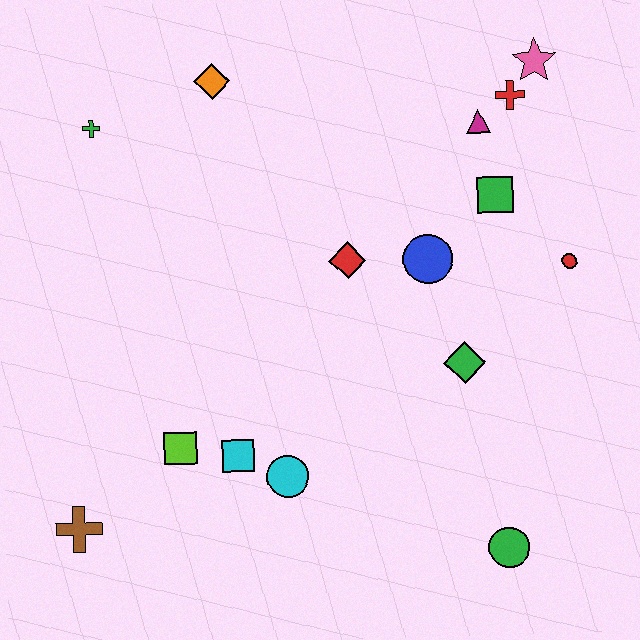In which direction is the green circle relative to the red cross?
The green circle is below the red cross.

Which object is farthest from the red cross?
The brown cross is farthest from the red cross.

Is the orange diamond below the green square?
No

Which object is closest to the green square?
The magenta triangle is closest to the green square.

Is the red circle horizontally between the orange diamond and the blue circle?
No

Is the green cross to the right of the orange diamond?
No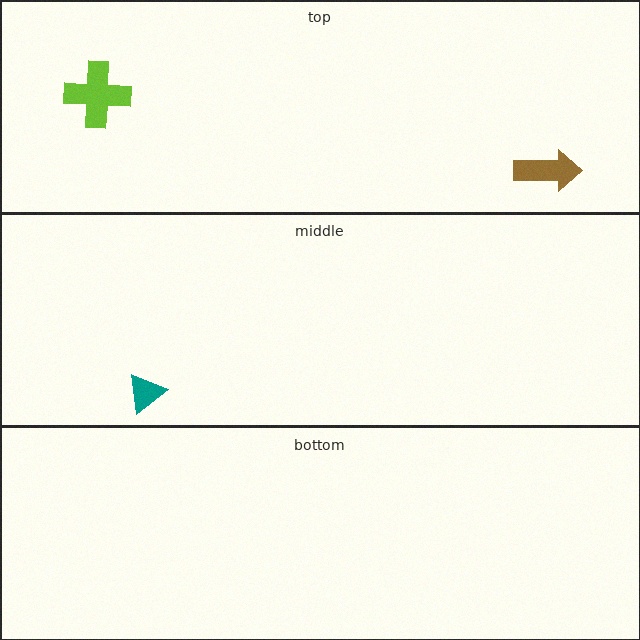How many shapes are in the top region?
2.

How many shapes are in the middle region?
1.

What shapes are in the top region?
The lime cross, the brown arrow.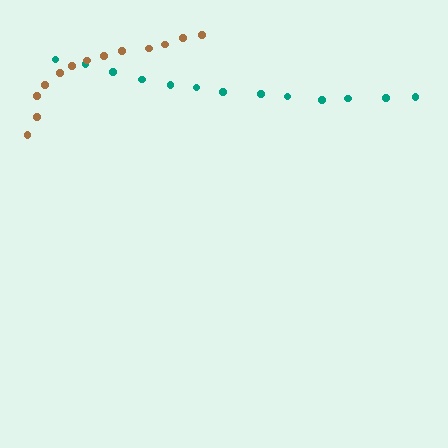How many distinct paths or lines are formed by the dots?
There are 2 distinct paths.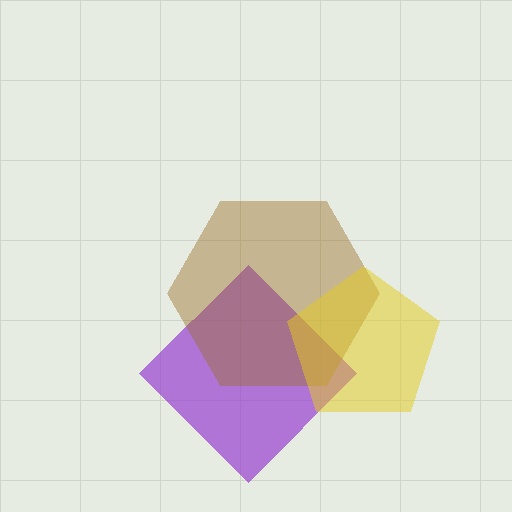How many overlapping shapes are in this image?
There are 3 overlapping shapes in the image.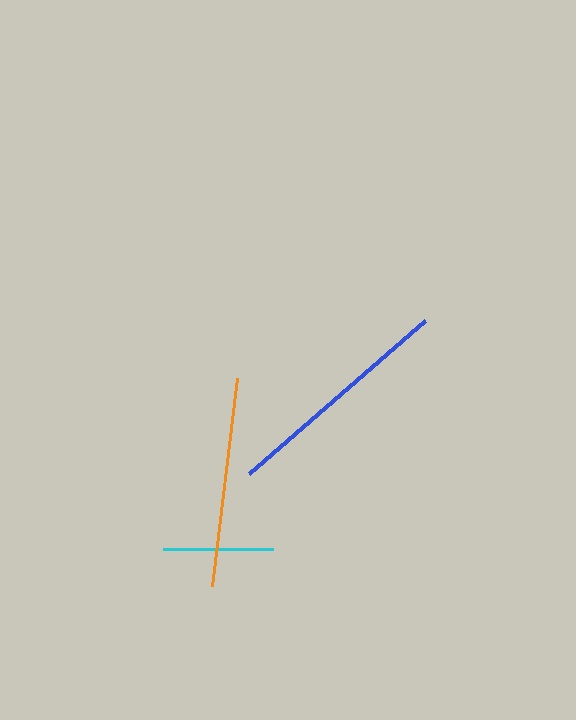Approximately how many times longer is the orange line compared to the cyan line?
The orange line is approximately 1.9 times the length of the cyan line.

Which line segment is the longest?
The blue line is the longest at approximately 233 pixels.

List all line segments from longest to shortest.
From longest to shortest: blue, orange, cyan.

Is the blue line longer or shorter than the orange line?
The blue line is longer than the orange line.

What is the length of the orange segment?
The orange segment is approximately 210 pixels long.